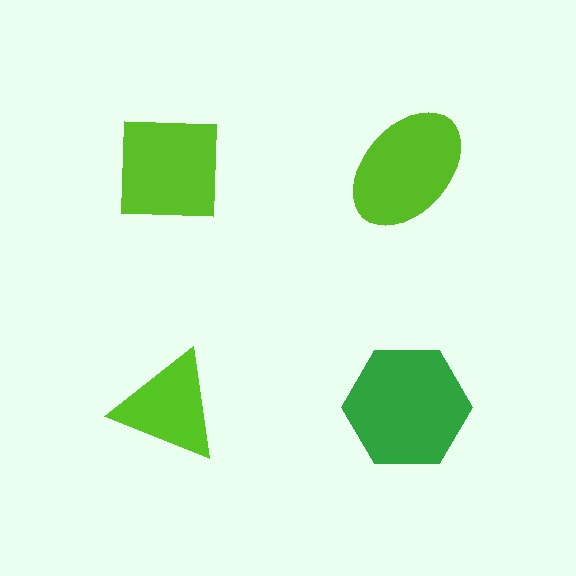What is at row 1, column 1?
A lime square.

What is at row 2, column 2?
A green hexagon.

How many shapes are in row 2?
2 shapes.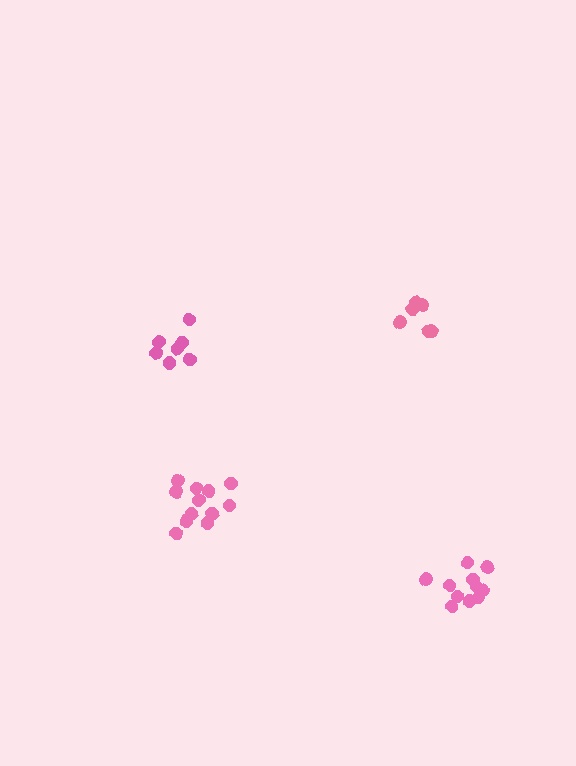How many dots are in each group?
Group 1: 7 dots, Group 2: 12 dots, Group 3: 11 dots, Group 4: 6 dots (36 total).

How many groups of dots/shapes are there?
There are 4 groups.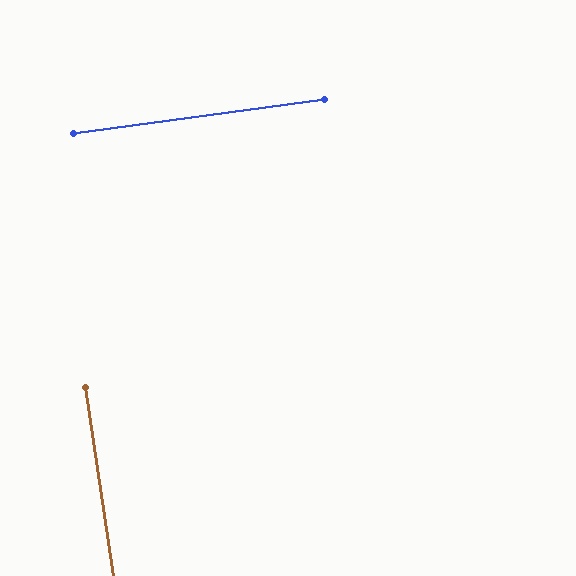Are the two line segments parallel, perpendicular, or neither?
Perpendicular — they meet at approximately 89°.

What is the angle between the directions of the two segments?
Approximately 89 degrees.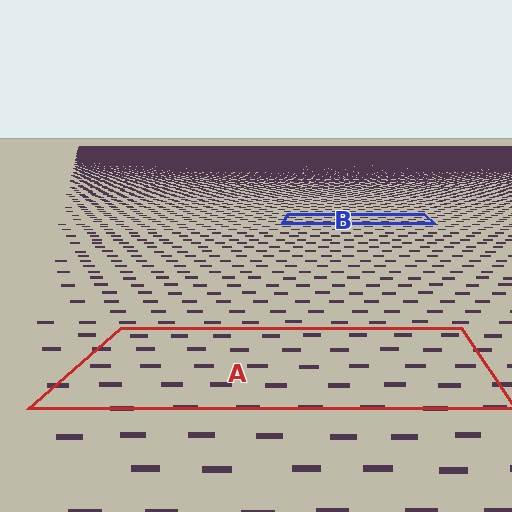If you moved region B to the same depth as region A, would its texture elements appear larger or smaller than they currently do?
They would appear larger. At a closer depth, the same texture elements are projected at a bigger on-screen size.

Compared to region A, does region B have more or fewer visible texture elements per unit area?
Region B has more texture elements per unit area — they are packed more densely because it is farther away.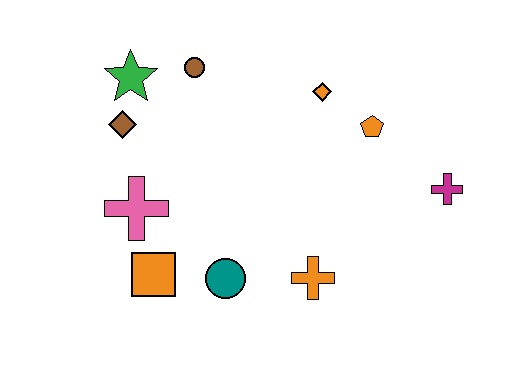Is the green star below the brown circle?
Yes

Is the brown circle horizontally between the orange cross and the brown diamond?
Yes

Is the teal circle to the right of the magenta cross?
No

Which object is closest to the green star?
The brown diamond is closest to the green star.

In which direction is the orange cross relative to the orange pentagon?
The orange cross is below the orange pentagon.